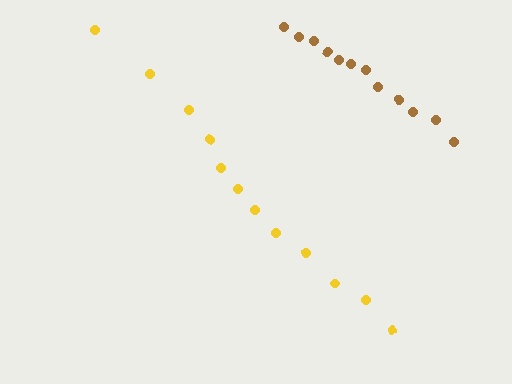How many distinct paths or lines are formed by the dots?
There are 2 distinct paths.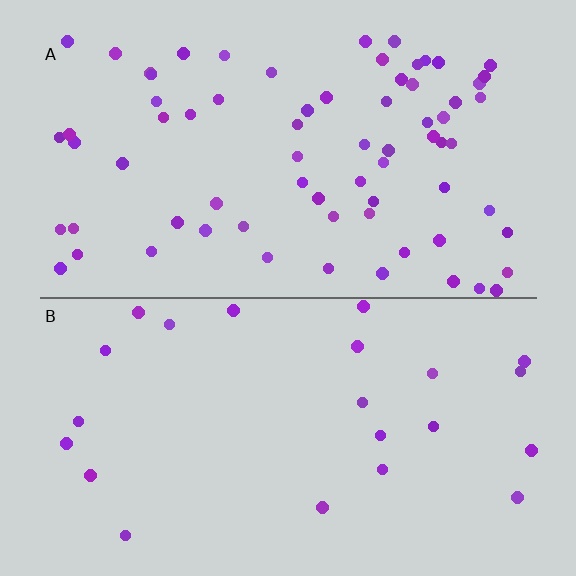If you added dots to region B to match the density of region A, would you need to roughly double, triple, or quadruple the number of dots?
Approximately triple.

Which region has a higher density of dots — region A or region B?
A (the top).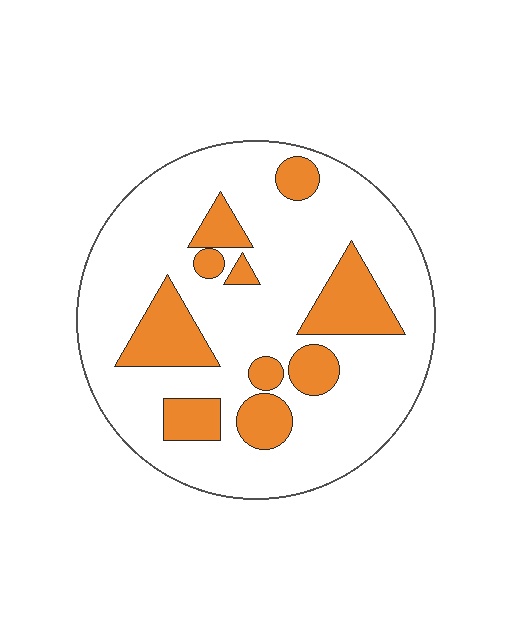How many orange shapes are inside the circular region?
10.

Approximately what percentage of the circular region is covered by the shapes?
Approximately 25%.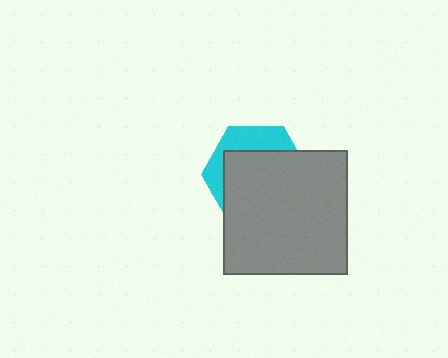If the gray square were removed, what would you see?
You would see the complete cyan hexagon.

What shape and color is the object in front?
The object in front is a gray square.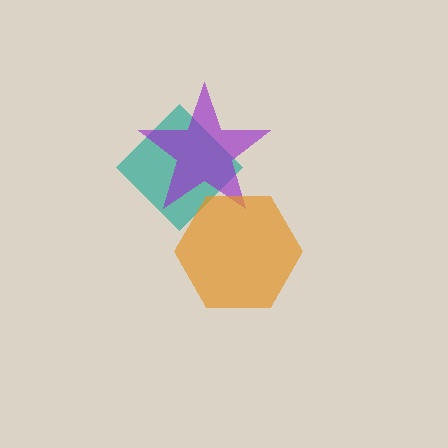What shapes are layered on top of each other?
The layered shapes are: a teal diamond, a purple star, an orange hexagon.